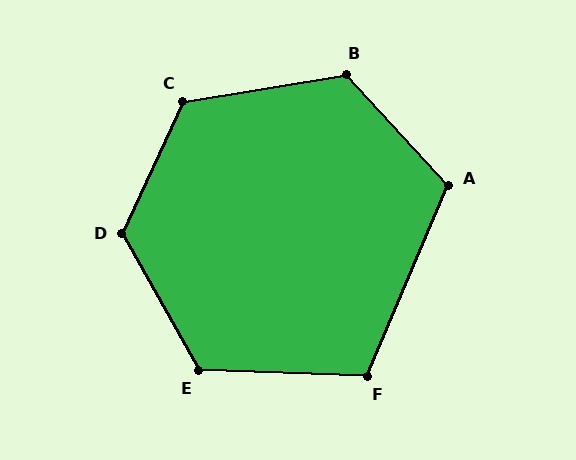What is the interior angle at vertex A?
Approximately 114 degrees (obtuse).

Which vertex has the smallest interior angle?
F, at approximately 111 degrees.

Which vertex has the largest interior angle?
D, at approximately 126 degrees.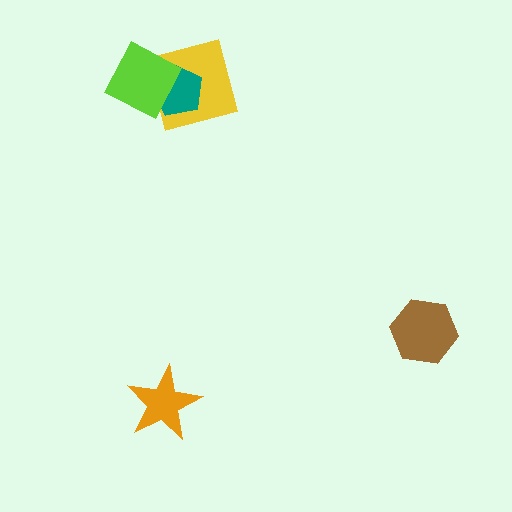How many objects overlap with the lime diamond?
2 objects overlap with the lime diamond.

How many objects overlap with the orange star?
0 objects overlap with the orange star.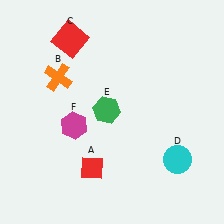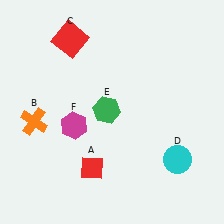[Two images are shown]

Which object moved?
The orange cross (B) moved down.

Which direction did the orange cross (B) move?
The orange cross (B) moved down.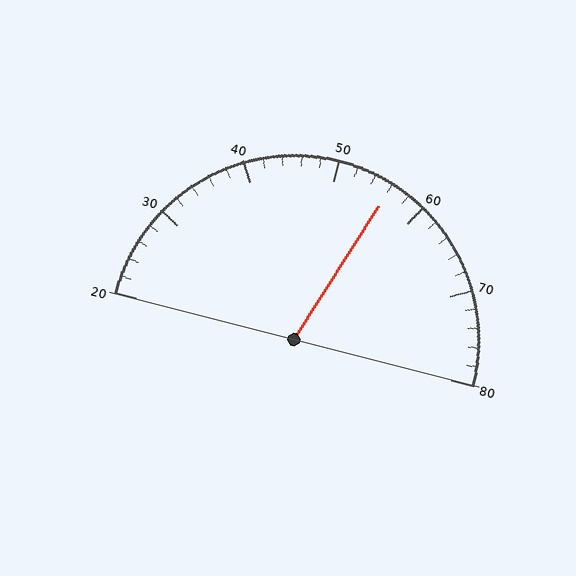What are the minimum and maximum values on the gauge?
The gauge ranges from 20 to 80.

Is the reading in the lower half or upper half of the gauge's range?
The reading is in the upper half of the range (20 to 80).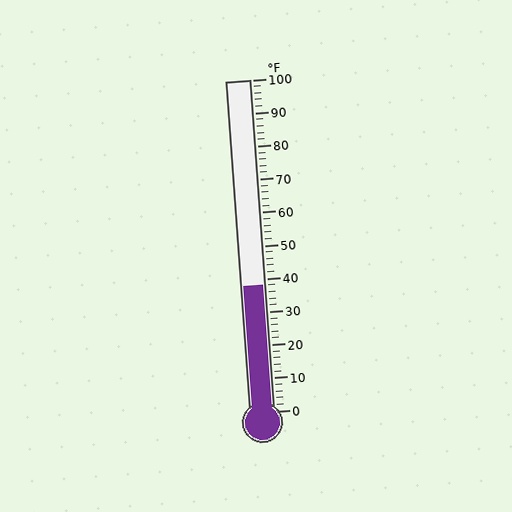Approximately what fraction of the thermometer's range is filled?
The thermometer is filled to approximately 40% of its range.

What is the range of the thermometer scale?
The thermometer scale ranges from 0°F to 100°F.